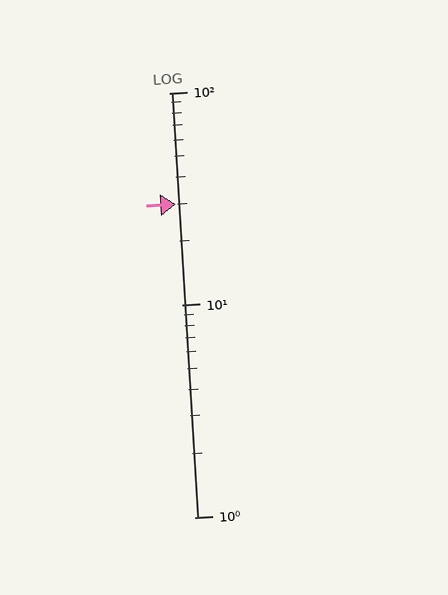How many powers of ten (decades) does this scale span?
The scale spans 2 decades, from 1 to 100.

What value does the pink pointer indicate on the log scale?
The pointer indicates approximately 30.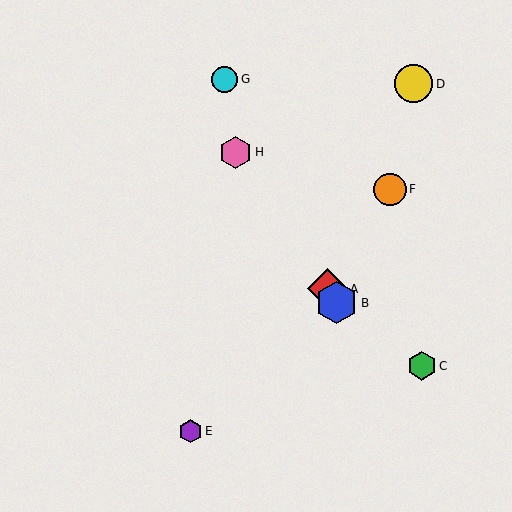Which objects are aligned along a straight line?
Objects A, B, H are aligned along a straight line.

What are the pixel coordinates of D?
Object D is at (414, 84).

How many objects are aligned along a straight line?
3 objects (A, B, H) are aligned along a straight line.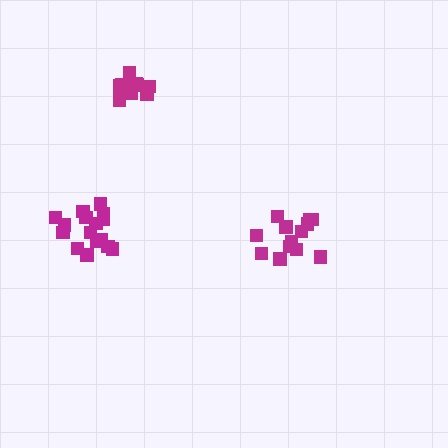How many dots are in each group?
Group 1: 13 dots, Group 2: 12 dots, Group 3: 16 dots (41 total).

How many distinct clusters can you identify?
There are 3 distinct clusters.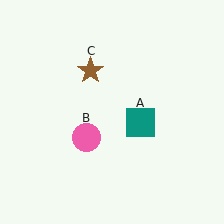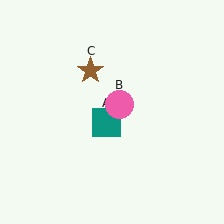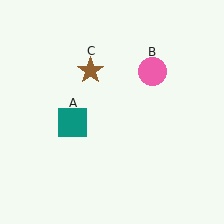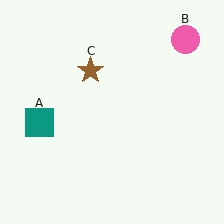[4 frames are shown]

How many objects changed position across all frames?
2 objects changed position: teal square (object A), pink circle (object B).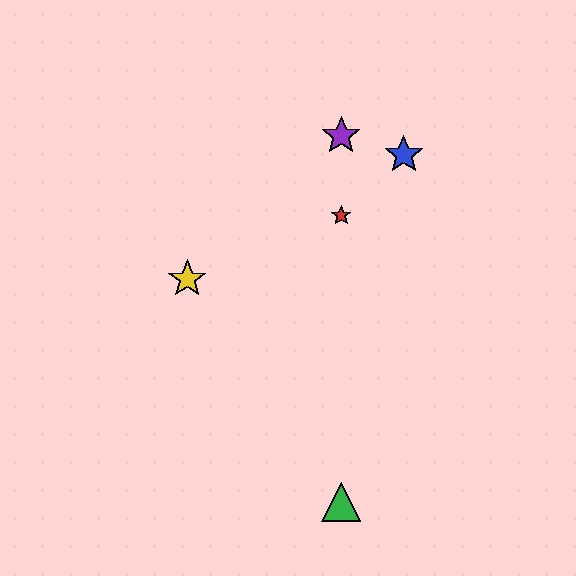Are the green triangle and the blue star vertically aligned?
No, the green triangle is at x≈341 and the blue star is at x≈404.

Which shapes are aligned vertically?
The red star, the green triangle, the purple star are aligned vertically.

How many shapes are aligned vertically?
3 shapes (the red star, the green triangle, the purple star) are aligned vertically.